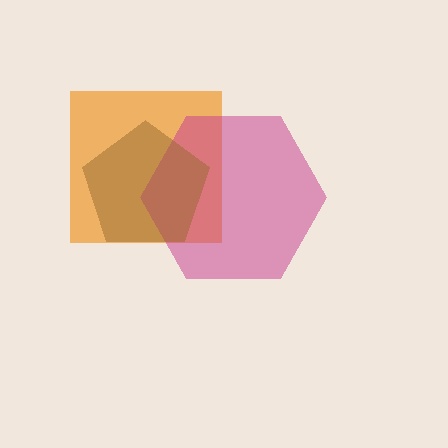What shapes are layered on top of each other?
The layered shapes are: an orange square, a magenta hexagon, a brown pentagon.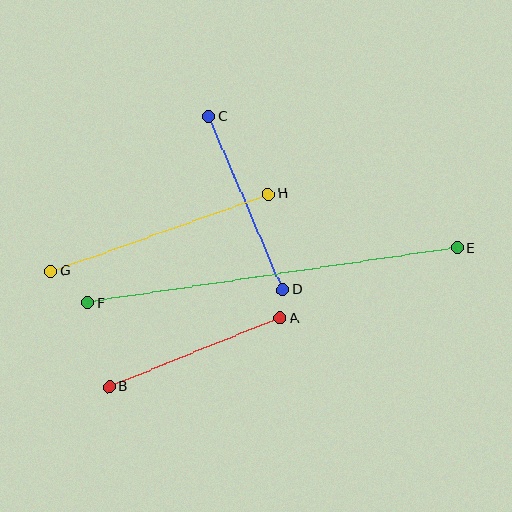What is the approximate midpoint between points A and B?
The midpoint is at approximately (195, 352) pixels.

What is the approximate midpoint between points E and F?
The midpoint is at approximately (272, 275) pixels.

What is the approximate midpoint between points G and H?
The midpoint is at approximately (160, 233) pixels.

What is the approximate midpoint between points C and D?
The midpoint is at approximately (246, 203) pixels.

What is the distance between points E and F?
The distance is approximately 373 pixels.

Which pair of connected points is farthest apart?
Points E and F are farthest apart.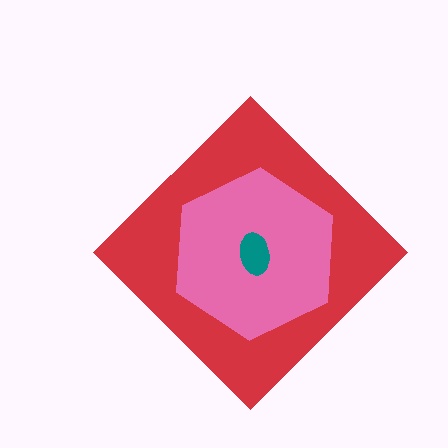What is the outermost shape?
The red diamond.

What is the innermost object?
The teal ellipse.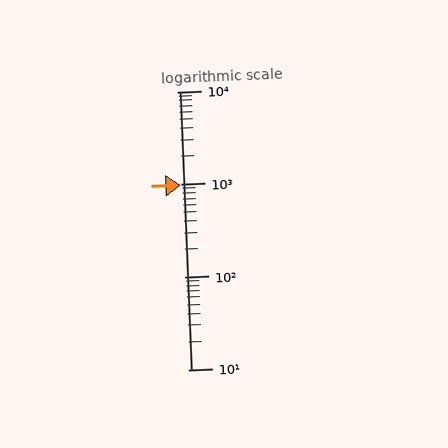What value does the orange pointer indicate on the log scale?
The pointer indicates approximately 970.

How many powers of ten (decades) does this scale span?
The scale spans 3 decades, from 10 to 10000.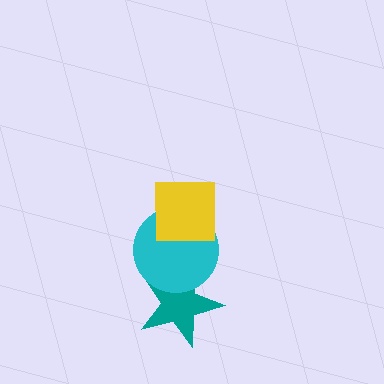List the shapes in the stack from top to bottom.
From top to bottom: the yellow square, the cyan circle, the teal star.